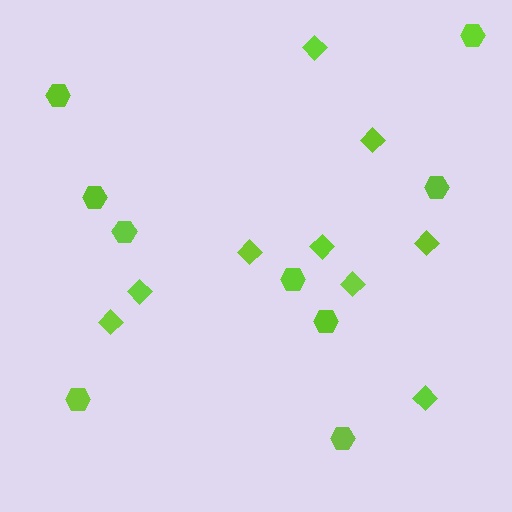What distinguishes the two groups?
There are 2 groups: one group of diamonds (9) and one group of hexagons (9).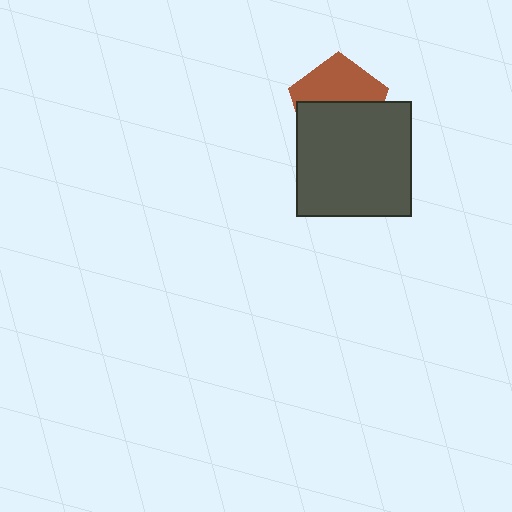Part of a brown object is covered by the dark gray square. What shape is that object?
It is a pentagon.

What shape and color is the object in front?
The object in front is a dark gray square.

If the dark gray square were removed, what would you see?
You would see the complete brown pentagon.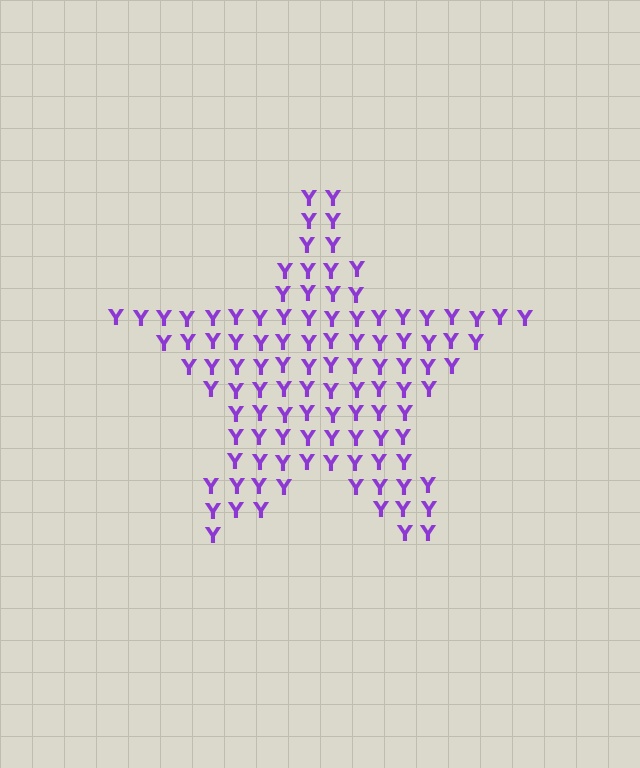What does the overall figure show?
The overall figure shows a star.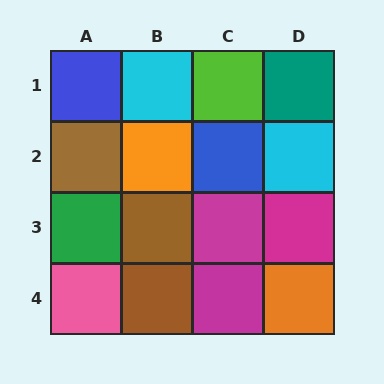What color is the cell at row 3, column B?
Brown.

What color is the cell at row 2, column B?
Orange.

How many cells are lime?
1 cell is lime.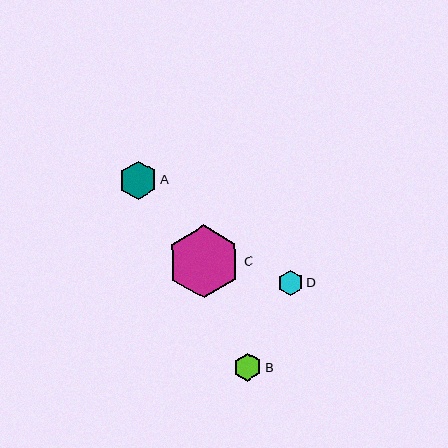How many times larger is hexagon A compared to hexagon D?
Hexagon A is approximately 1.5 times the size of hexagon D.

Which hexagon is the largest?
Hexagon C is the largest with a size of approximately 73 pixels.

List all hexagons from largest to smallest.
From largest to smallest: C, A, B, D.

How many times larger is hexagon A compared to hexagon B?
Hexagon A is approximately 1.4 times the size of hexagon B.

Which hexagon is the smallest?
Hexagon D is the smallest with a size of approximately 25 pixels.